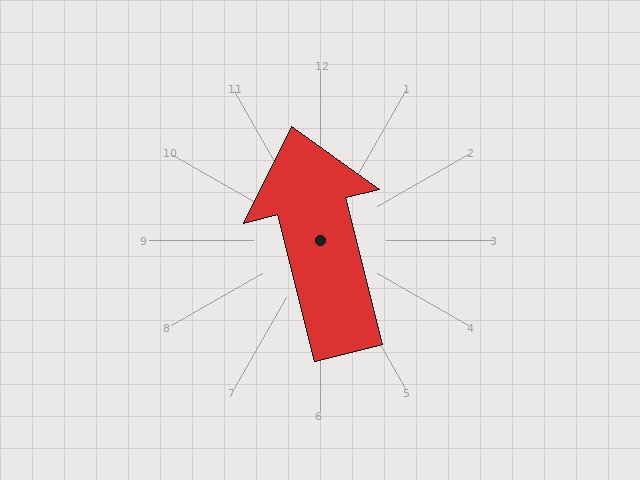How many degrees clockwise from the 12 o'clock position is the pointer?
Approximately 346 degrees.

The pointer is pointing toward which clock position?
Roughly 12 o'clock.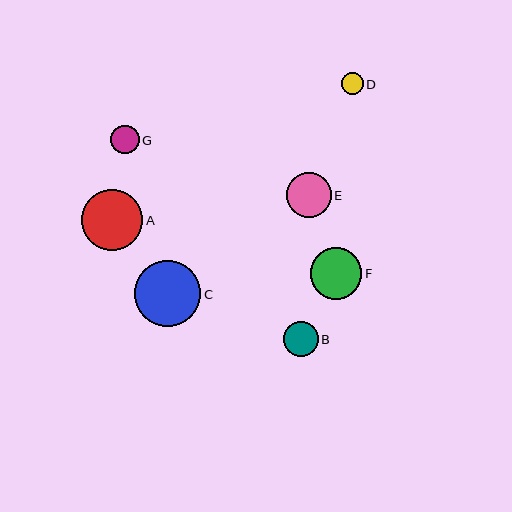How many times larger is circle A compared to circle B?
Circle A is approximately 1.8 times the size of circle B.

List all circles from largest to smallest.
From largest to smallest: C, A, F, E, B, G, D.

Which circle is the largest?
Circle C is the largest with a size of approximately 66 pixels.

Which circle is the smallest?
Circle D is the smallest with a size of approximately 22 pixels.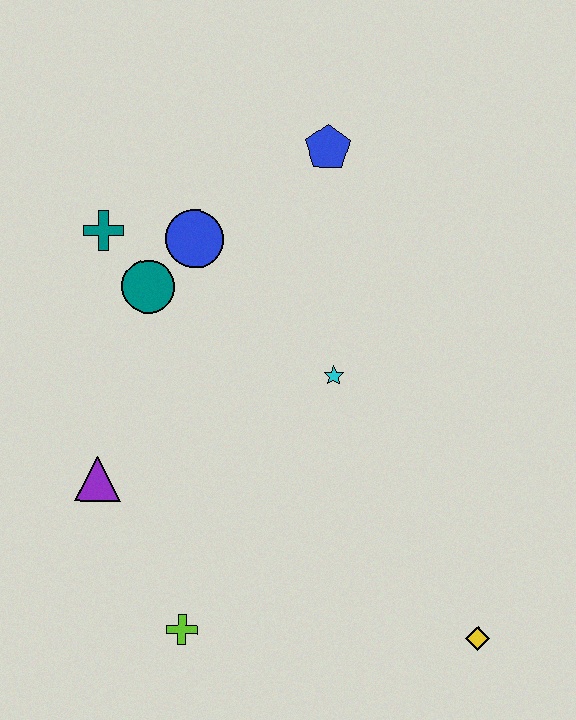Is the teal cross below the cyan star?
No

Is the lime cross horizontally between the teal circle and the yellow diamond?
Yes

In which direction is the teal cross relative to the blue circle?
The teal cross is to the left of the blue circle.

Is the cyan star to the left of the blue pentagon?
No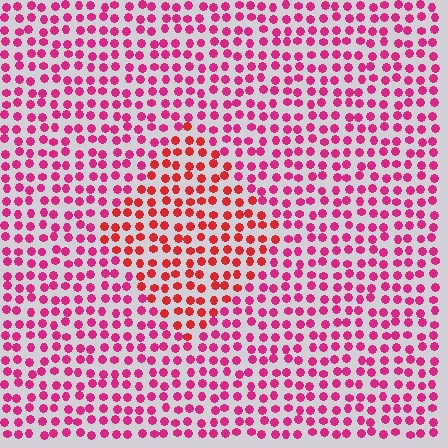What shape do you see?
I see a diamond.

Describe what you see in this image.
The image is filled with small magenta elements in a uniform arrangement. A diamond-shaped region is visible where the elements are tinted to a slightly different hue, forming a subtle color boundary.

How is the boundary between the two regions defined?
The boundary is defined purely by a slight shift in hue (about 30 degrees). Spacing, size, and orientation are identical on both sides.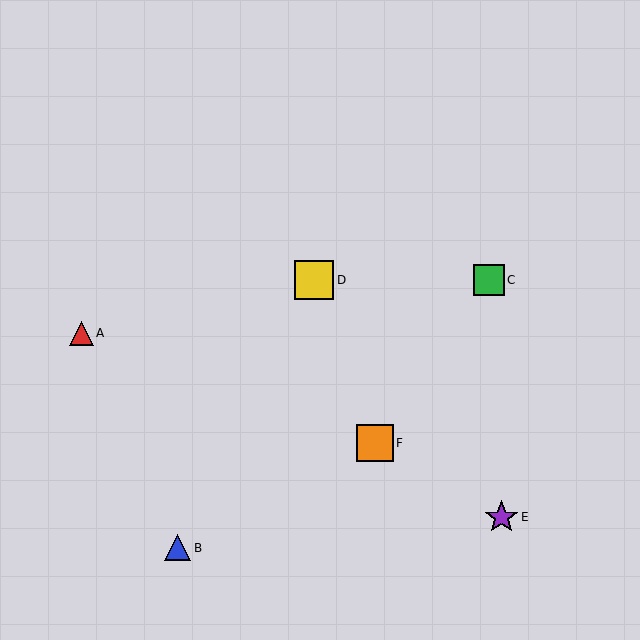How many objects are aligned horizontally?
2 objects (C, D) are aligned horizontally.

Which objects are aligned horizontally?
Objects C, D are aligned horizontally.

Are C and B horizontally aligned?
No, C is at y≈280 and B is at y≈548.